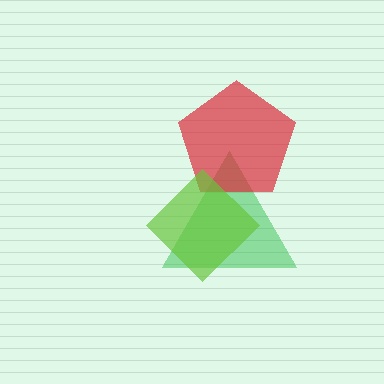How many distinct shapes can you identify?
There are 3 distinct shapes: a green triangle, a red pentagon, a lime diamond.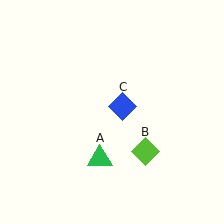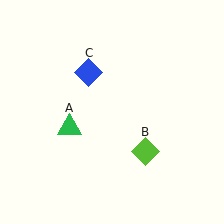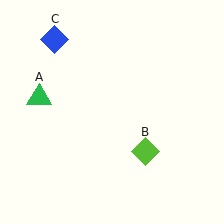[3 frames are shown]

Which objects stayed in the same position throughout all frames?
Lime diamond (object B) remained stationary.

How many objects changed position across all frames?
2 objects changed position: green triangle (object A), blue diamond (object C).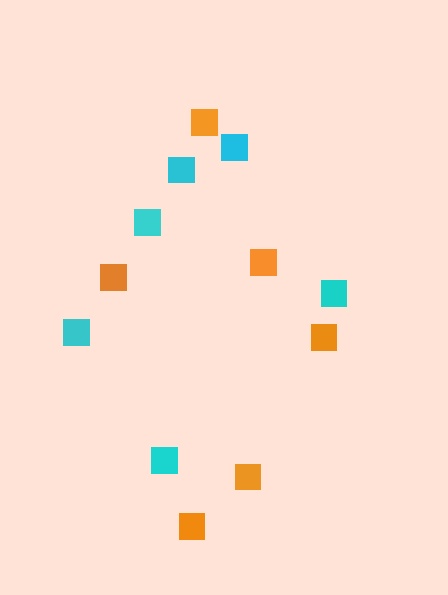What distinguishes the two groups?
There are 2 groups: one group of orange squares (6) and one group of cyan squares (6).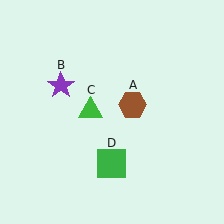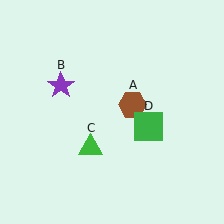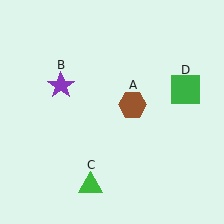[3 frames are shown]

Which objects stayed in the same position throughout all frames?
Brown hexagon (object A) and purple star (object B) remained stationary.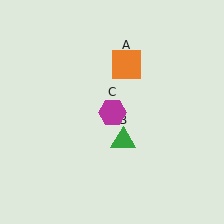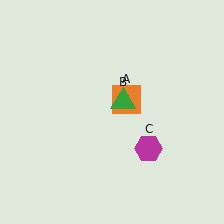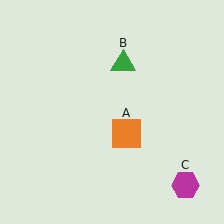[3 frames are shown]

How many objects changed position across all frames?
3 objects changed position: orange square (object A), green triangle (object B), magenta hexagon (object C).